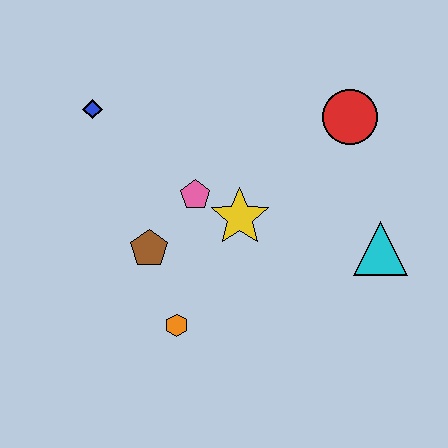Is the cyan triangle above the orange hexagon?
Yes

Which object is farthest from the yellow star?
The blue diamond is farthest from the yellow star.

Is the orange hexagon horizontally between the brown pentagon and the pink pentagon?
Yes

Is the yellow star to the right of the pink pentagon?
Yes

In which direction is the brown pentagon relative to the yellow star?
The brown pentagon is to the left of the yellow star.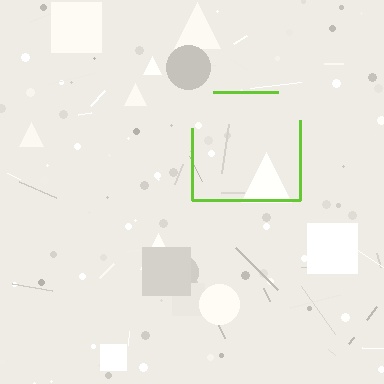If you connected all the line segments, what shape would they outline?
They would outline a square.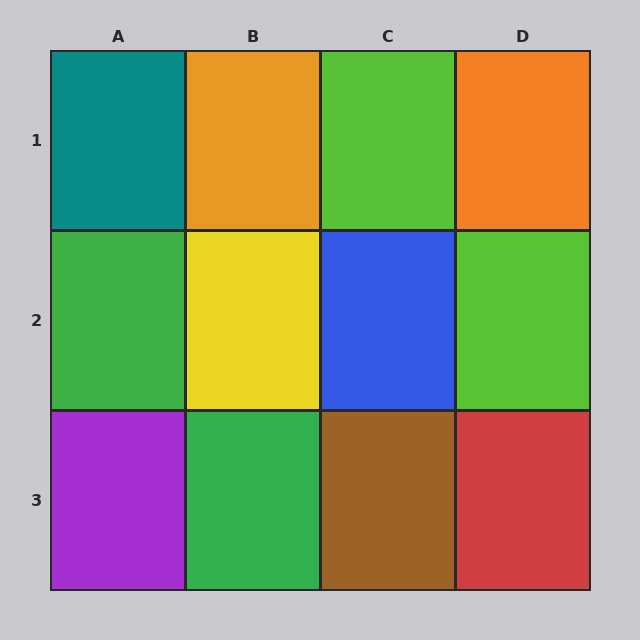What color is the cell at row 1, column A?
Teal.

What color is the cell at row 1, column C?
Lime.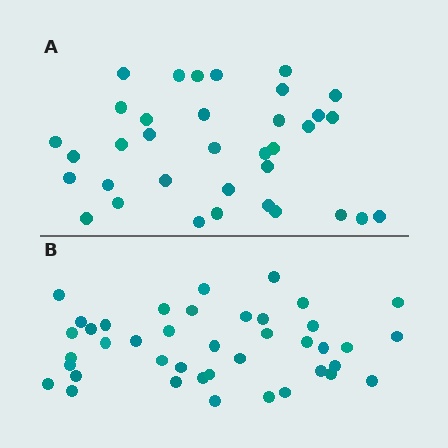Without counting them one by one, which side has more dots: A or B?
Region B (the bottom region) has more dots.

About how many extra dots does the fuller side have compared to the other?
Region B has about 6 more dots than region A.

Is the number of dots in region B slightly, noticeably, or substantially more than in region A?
Region B has only slightly more — the two regions are fairly close. The ratio is roughly 1.2 to 1.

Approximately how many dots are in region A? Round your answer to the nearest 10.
About 40 dots. (The exact count is 35, which rounds to 40.)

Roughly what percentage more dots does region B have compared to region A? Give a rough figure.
About 15% more.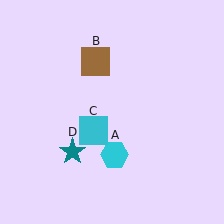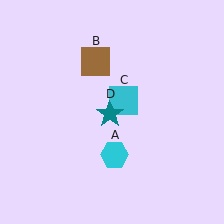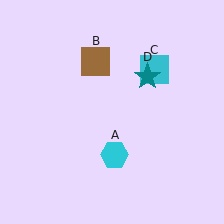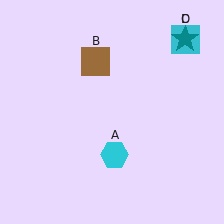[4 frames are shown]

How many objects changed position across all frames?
2 objects changed position: cyan square (object C), teal star (object D).